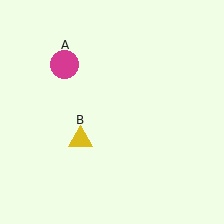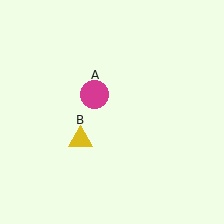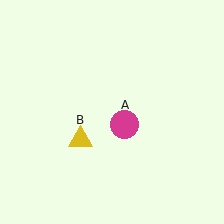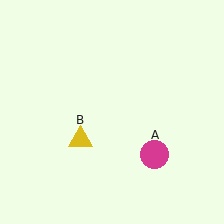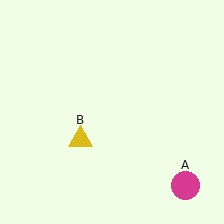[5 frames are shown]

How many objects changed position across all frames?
1 object changed position: magenta circle (object A).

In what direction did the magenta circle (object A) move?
The magenta circle (object A) moved down and to the right.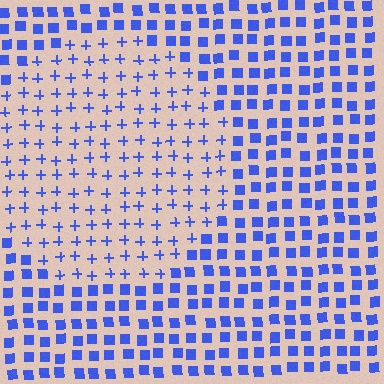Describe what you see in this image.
The image is filled with small blue elements arranged in a uniform grid. A circle-shaped region contains plus signs, while the surrounding area contains squares. The boundary is defined purely by the change in element shape.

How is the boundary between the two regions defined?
The boundary is defined by a change in element shape: plus signs inside vs. squares outside. All elements share the same color and spacing.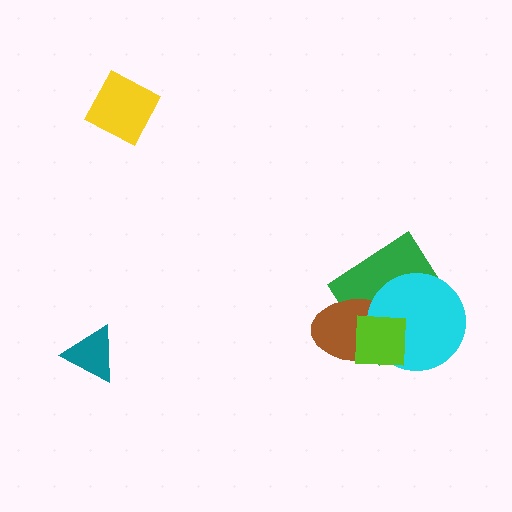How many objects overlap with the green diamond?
3 objects overlap with the green diamond.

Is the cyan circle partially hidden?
Yes, it is partially covered by another shape.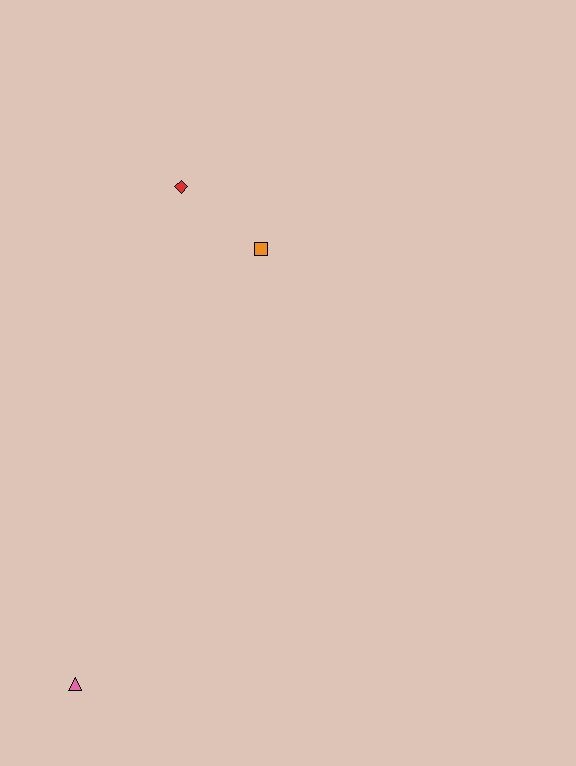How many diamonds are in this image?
There is 1 diamond.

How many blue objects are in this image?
There are no blue objects.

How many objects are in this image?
There are 3 objects.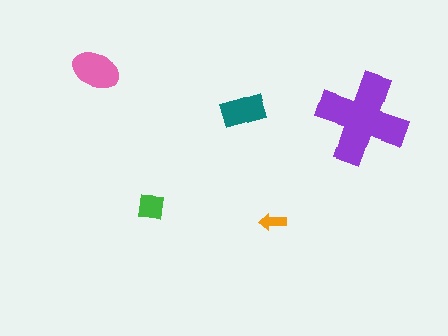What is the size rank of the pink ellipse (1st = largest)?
2nd.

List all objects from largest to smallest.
The purple cross, the pink ellipse, the teal rectangle, the green square, the orange arrow.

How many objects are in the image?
There are 5 objects in the image.